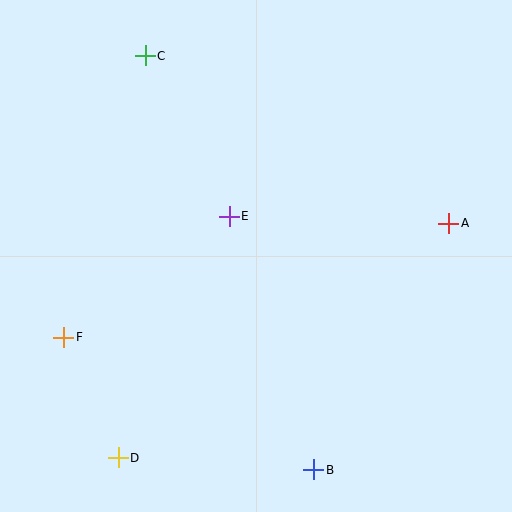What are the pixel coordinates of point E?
Point E is at (229, 216).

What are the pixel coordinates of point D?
Point D is at (118, 458).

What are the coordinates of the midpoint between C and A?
The midpoint between C and A is at (297, 140).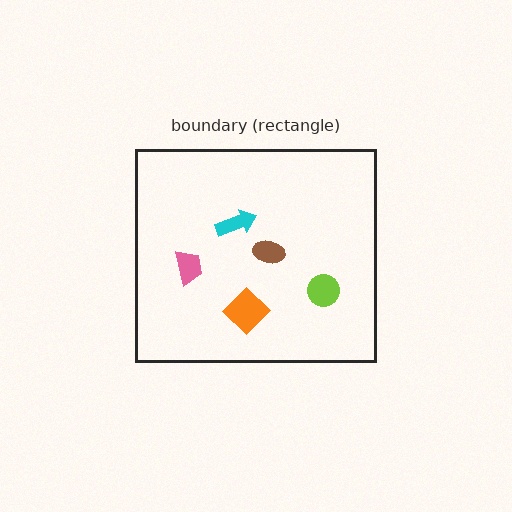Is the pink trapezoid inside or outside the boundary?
Inside.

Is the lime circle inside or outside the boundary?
Inside.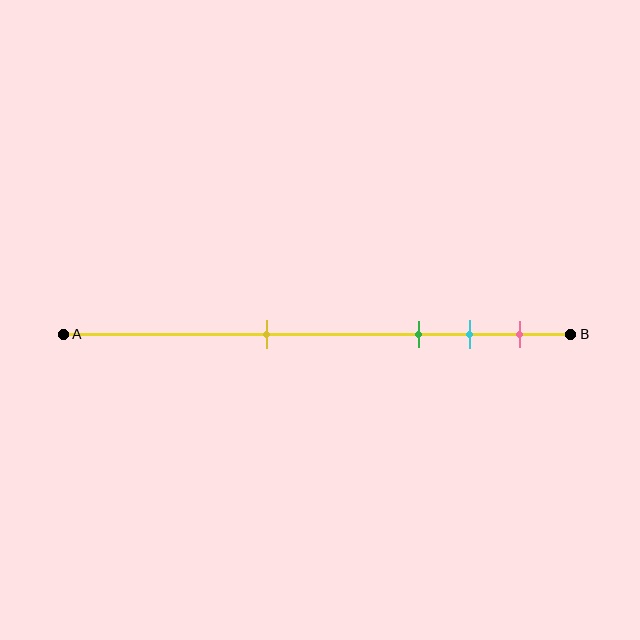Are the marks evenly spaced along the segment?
No, the marks are not evenly spaced.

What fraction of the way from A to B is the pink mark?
The pink mark is approximately 90% (0.9) of the way from A to B.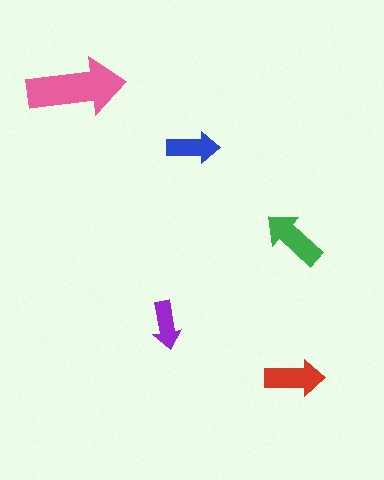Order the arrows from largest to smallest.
the pink one, the green one, the red one, the blue one, the purple one.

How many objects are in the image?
There are 5 objects in the image.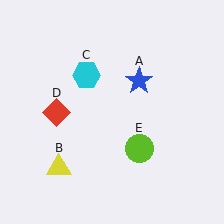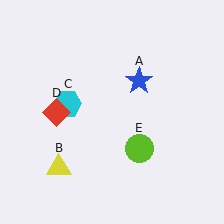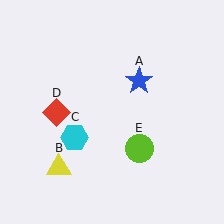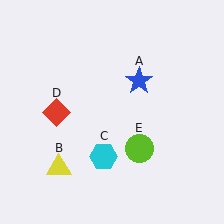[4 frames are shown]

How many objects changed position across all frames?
1 object changed position: cyan hexagon (object C).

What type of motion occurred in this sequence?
The cyan hexagon (object C) rotated counterclockwise around the center of the scene.